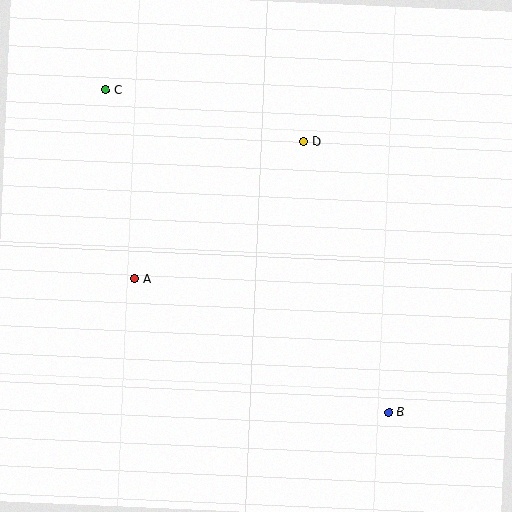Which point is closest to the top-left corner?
Point C is closest to the top-left corner.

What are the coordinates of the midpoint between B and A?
The midpoint between B and A is at (262, 345).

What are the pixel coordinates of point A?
Point A is at (134, 279).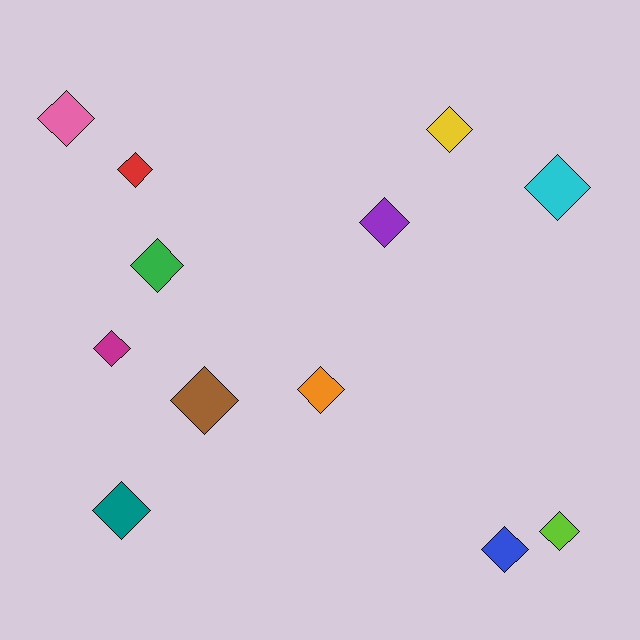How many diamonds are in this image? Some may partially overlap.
There are 12 diamonds.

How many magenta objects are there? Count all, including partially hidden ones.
There is 1 magenta object.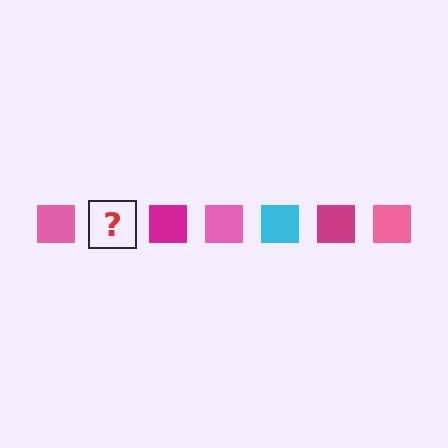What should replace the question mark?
The question mark should be replaced with a cyan square.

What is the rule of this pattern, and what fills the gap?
The rule is that the pattern cycles through pink, cyan, magenta squares. The gap should be filled with a cyan square.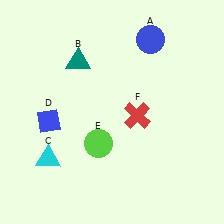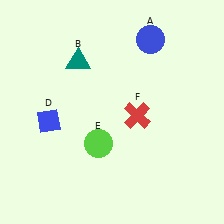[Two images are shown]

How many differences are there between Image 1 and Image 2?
There is 1 difference between the two images.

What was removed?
The cyan triangle (C) was removed in Image 2.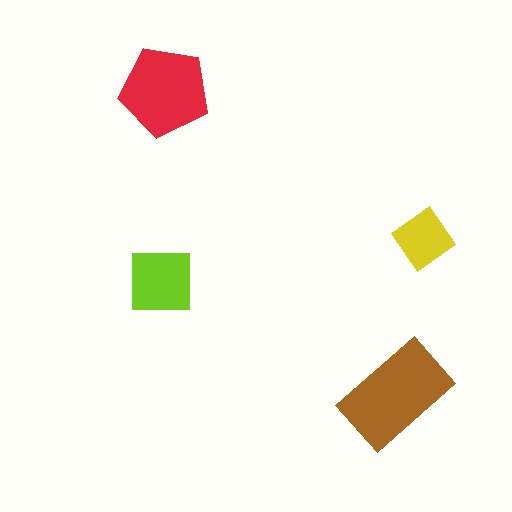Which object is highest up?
The red pentagon is topmost.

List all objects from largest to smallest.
The brown rectangle, the red pentagon, the lime square, the yellow diamond.